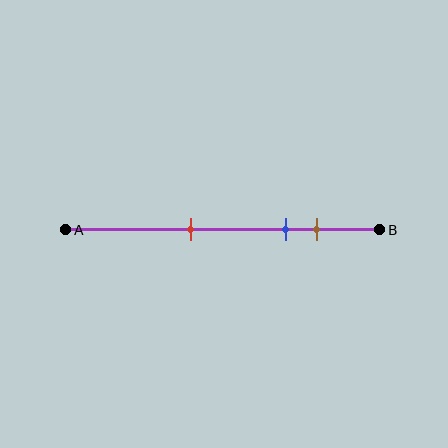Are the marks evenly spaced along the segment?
No, the marks are not evenly spaced.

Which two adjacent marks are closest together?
The blue and brown marks are the closest adjacent pair.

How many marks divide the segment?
There are 3 marks dividing the segment.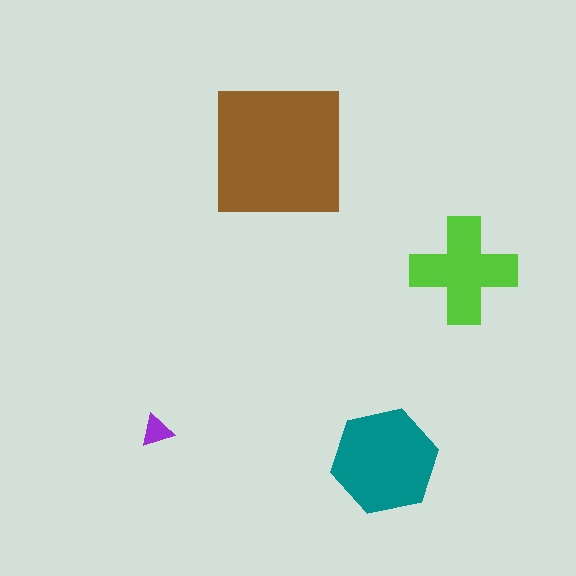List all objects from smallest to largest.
The purple triangle, the lime cross, the teal hexagon, the brown square.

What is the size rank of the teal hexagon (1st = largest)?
2nd.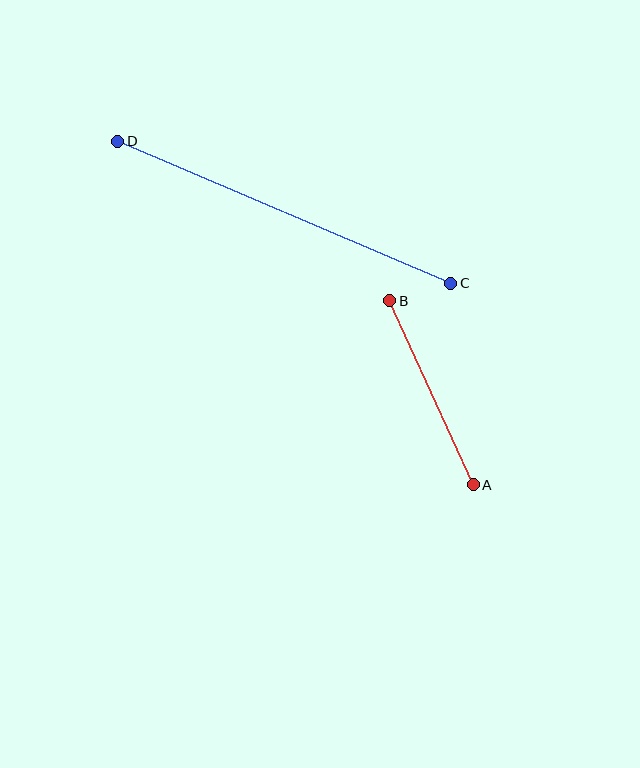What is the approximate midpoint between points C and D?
The midpoint is at approximately (284, 212) pixels.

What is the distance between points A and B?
The distance is approximately 202 pixels.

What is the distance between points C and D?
The distance is approximately 362 pixels.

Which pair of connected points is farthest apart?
Points C and D are farthest apart.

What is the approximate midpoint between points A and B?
The midpoint is at approximately (432, 393) pixels.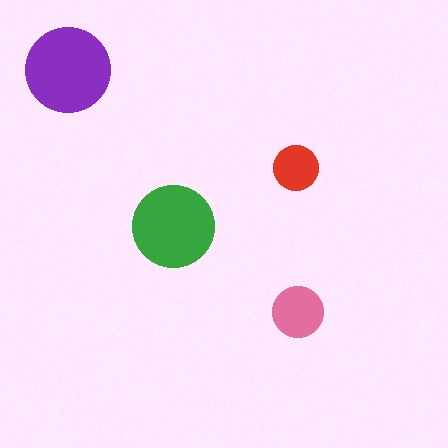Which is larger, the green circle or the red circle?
The green one.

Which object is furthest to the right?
The pink circle is rightmost.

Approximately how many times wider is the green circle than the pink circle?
About 1.5 times wider.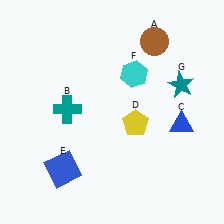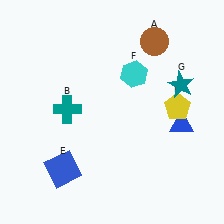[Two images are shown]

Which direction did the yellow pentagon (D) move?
The yellow pentagon (D) moved right.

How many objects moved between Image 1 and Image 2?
1 object moved between the two images.